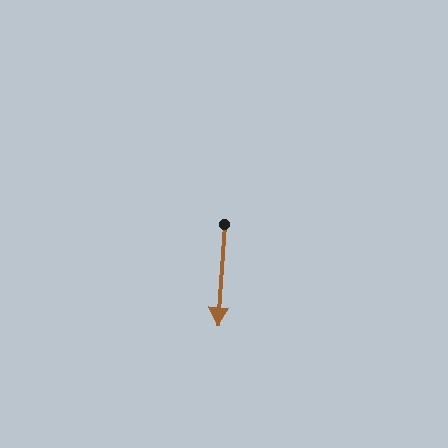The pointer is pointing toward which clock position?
Roughly 6 o'clock.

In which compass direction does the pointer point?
South.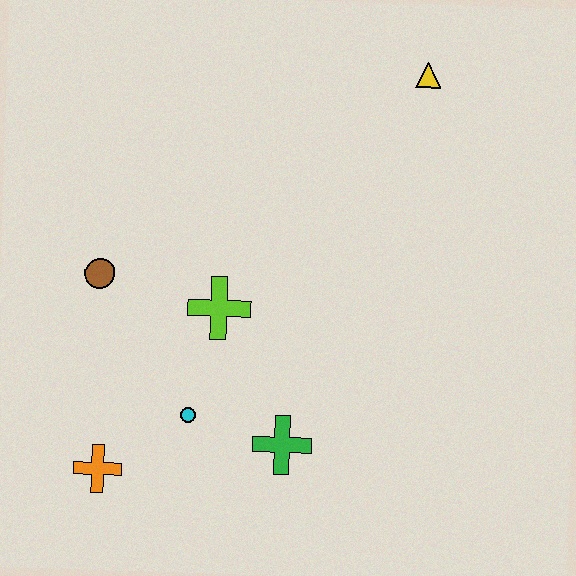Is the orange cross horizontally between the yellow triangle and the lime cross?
No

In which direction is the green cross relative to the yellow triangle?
The green cross is below the yellow triangle.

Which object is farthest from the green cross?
The yellow triangle is farthest from the green cross.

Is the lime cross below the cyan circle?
No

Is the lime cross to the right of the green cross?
No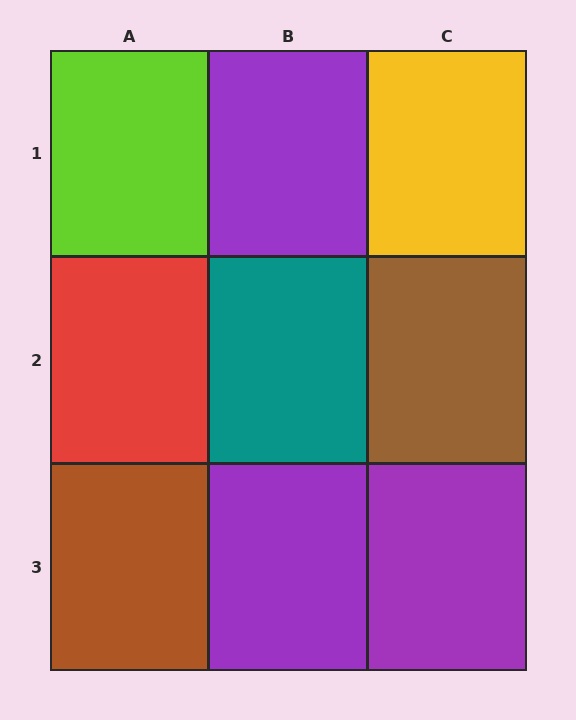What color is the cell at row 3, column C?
Purple.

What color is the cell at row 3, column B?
Purple.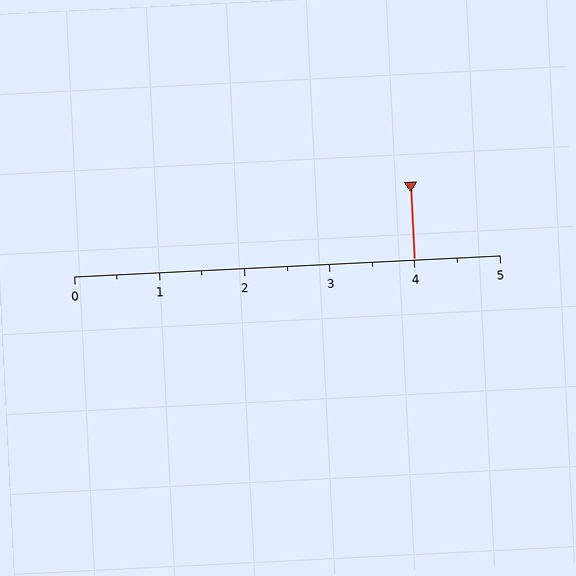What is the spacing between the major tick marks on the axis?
The major ticks are spaced 1 apart.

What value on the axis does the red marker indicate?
The marker indicates approximately 4.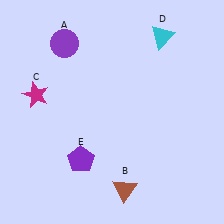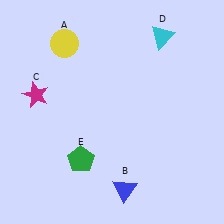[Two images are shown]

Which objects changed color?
A changed from purple to yellow. B changed from brown to blue. E changed from purple to green.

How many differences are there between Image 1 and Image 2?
There are 3 differences between the two images.